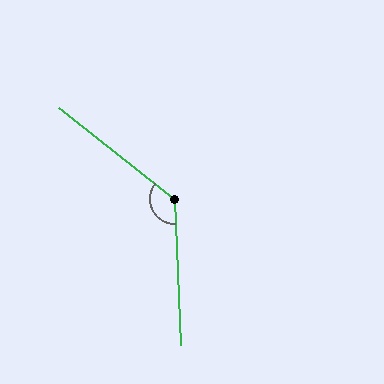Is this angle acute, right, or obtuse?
It is obtuse.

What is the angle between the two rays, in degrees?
Approximately 130 degrees.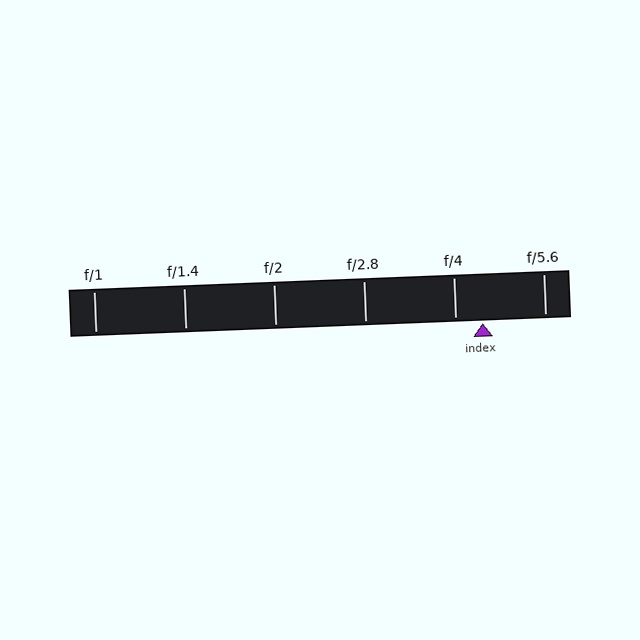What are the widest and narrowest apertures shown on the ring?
The widest aperture shown is f/1 and the narrowest is f/5.6.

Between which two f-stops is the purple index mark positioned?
The index mark is between f/4 and f/5.6.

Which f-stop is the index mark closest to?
The index mark is closest to f/4.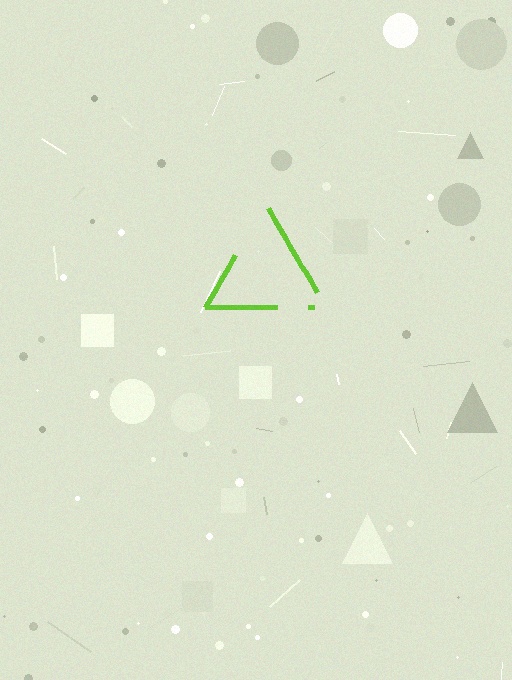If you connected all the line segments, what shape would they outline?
They would outline a triangle.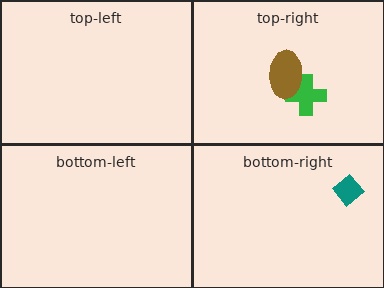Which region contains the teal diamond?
The bottom-right region.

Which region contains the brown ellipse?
The top-right region.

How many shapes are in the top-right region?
2.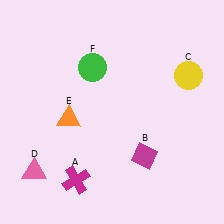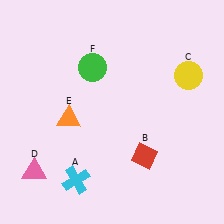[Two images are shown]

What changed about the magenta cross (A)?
In Image 1, A is magenta. In Image 2, it changed to cyan.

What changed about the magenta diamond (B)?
In Image 1, B is magenta. In Image 2, it changed to red.